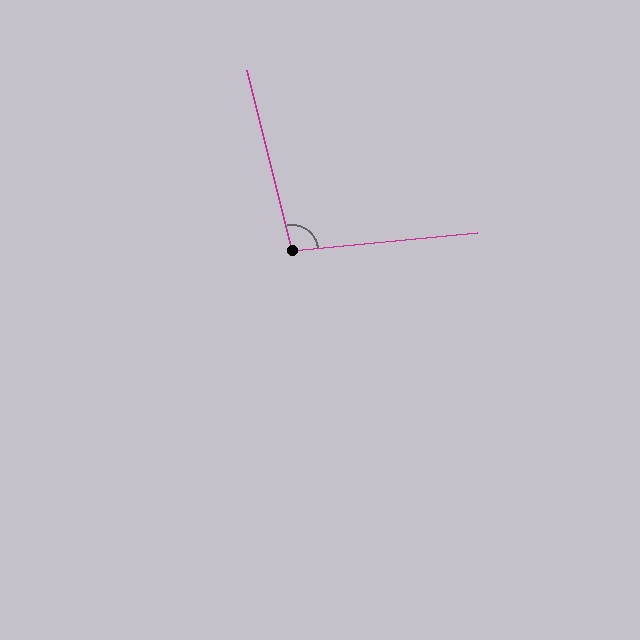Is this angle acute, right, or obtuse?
It is obtuse.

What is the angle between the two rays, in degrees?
Approximately 98 degrees.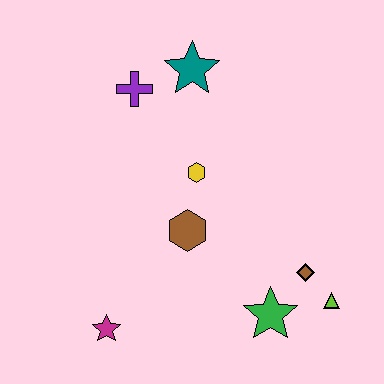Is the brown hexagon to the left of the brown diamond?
Yes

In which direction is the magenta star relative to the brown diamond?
The magenta star is to the left of the brown diamond.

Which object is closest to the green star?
The brown diamond is closest to the green star.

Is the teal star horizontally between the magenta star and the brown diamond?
Yes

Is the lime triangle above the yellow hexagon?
No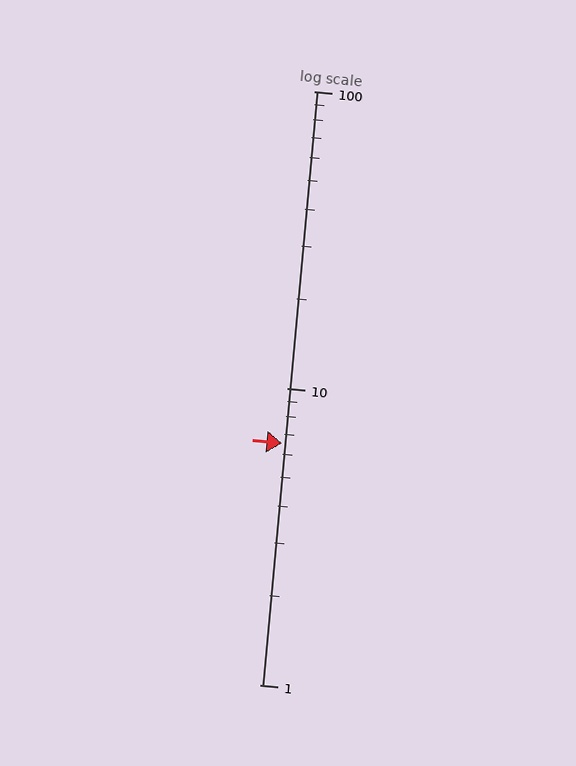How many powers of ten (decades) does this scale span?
The scale spans 2 decades, from 1 to 100.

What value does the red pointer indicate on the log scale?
The pointer indicates approximately 6.5.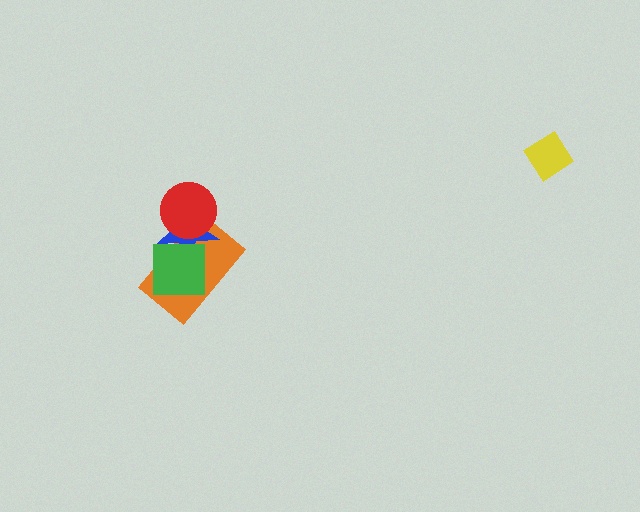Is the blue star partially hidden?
Yes, it is partially covered by another shape.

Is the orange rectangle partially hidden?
Yes, it is partially covered by another shape.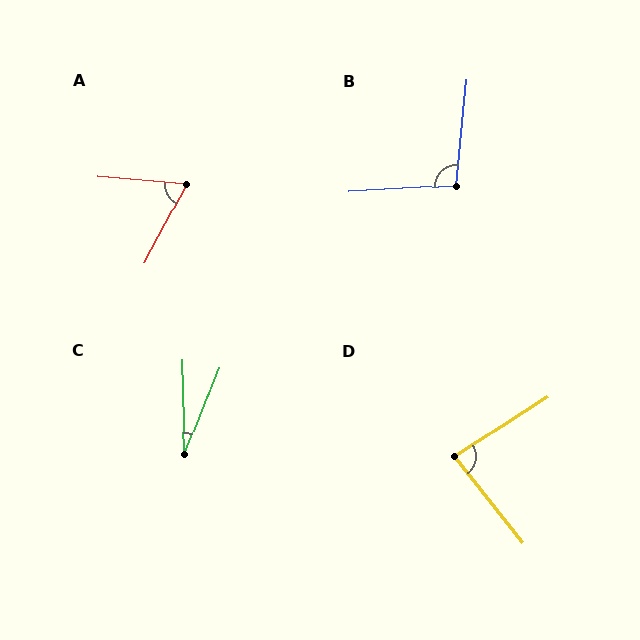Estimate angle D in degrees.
Approximately 84 degrees.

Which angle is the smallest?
C, at approximately 23 degrees.